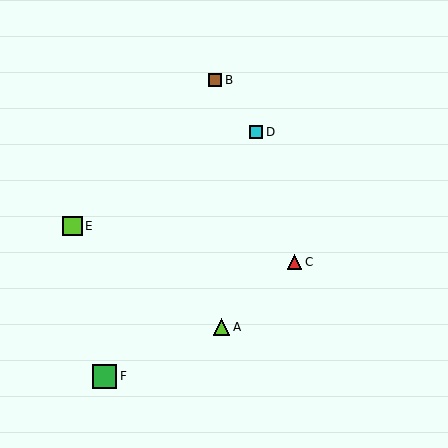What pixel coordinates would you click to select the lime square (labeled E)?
Click at (72, 226) to select the lime square E.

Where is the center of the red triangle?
The center of the red triangle is at (295, 262).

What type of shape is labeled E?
Shape E is a lime square.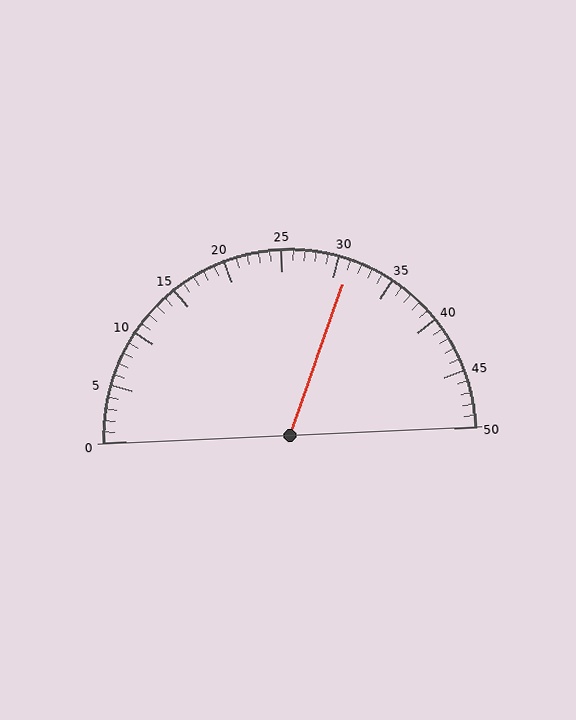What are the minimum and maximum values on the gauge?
The gauge ranges from 0 to 50.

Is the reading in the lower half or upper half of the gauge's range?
The reading is in the upper half of the range (0 to 50).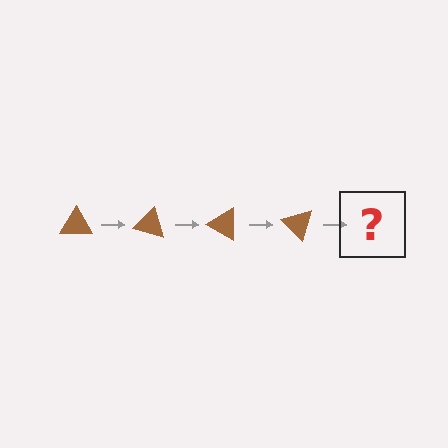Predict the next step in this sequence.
The next step is a brown triangle rotated 60 degrees.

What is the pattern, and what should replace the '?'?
The pattern is that the triangle rotates 15 degrees each step. The '?' should be a brown triangle rotated 60 degrees.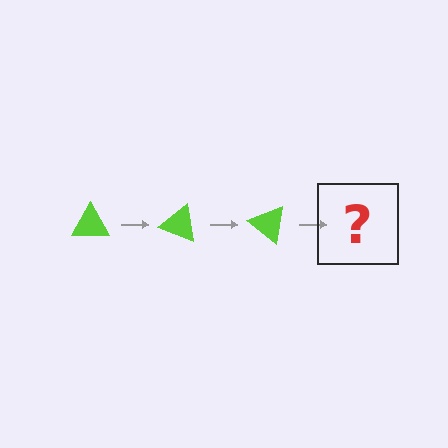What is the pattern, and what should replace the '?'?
The pattern is that the triangle rotates 20 degrees each step. The '?' should be a lime triangle rotated 60 degrees.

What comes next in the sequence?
The next element should be a lime triangle rotated 60 degrees.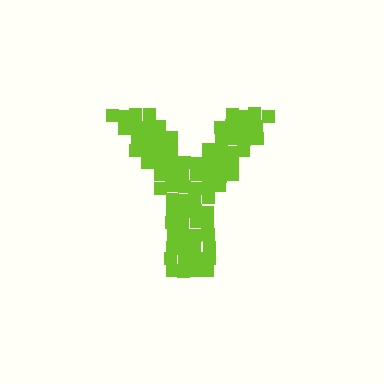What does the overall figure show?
The overall figure shows the letter Y.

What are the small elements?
The small elements are squares.